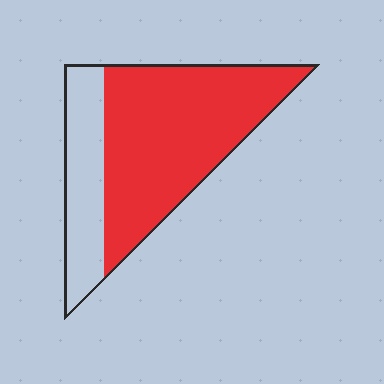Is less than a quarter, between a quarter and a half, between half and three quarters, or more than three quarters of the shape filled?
Between half and three quarters.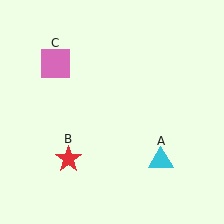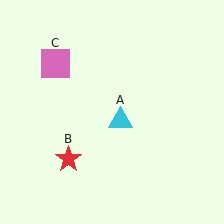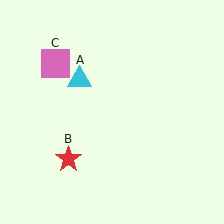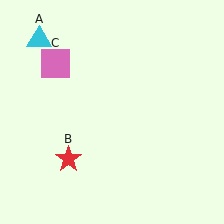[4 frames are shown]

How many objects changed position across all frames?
1 object changed position: cyan triangle (object A).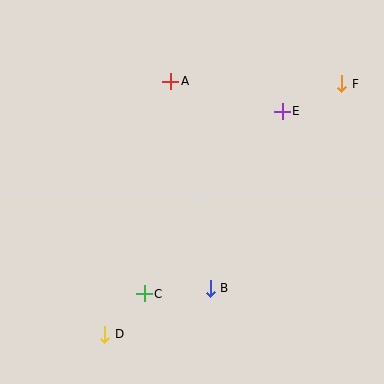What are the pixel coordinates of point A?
Point A is at (171, 81).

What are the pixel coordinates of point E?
Point E is at (282, 111).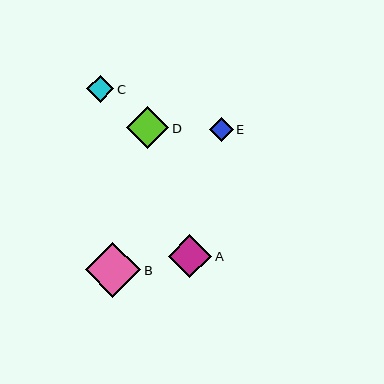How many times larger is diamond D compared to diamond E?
Diamond D is approximately 1.8 times the size of diamond E.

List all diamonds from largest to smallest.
From largest to smallest: B, A, D, C, E.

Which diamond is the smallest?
Diamond E is the smallest with a size of approximately 23 pixels.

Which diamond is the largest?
Diamond B is the largest with a size of approximately 56 pixels.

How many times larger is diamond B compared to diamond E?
Diamond B is approximately 2.4 times the size of diamond E.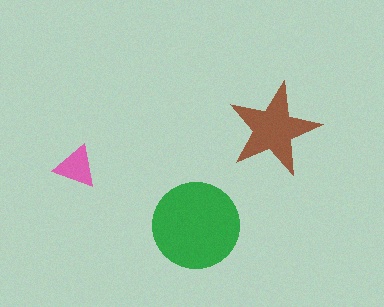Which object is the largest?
The green circle.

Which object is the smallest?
The pink triangle.